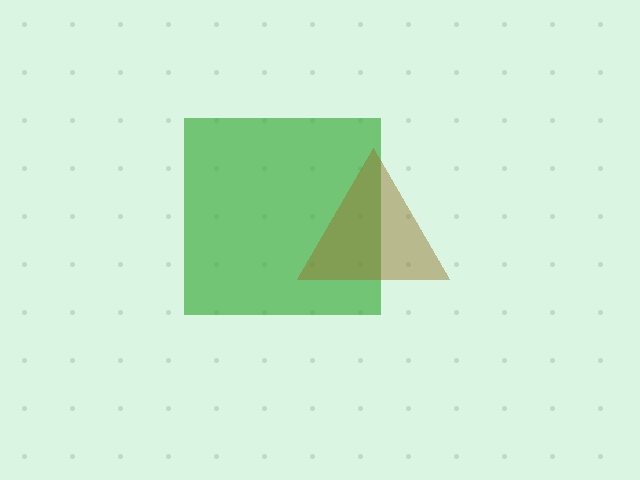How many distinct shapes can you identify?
There are 2 distinct shapes: a green square, a brown triangle.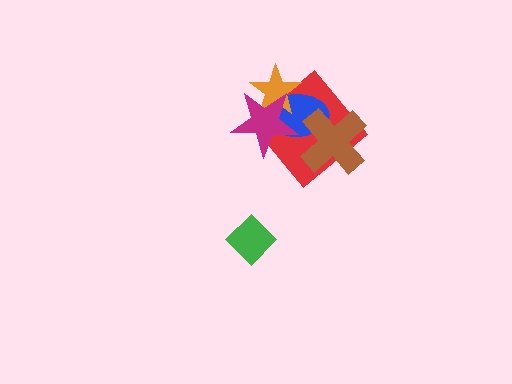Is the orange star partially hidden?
Yes, it is partially covered by another shape.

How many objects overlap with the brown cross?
2 objects overlap with the brown cross.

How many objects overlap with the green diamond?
0 objects overlap with the green diamond.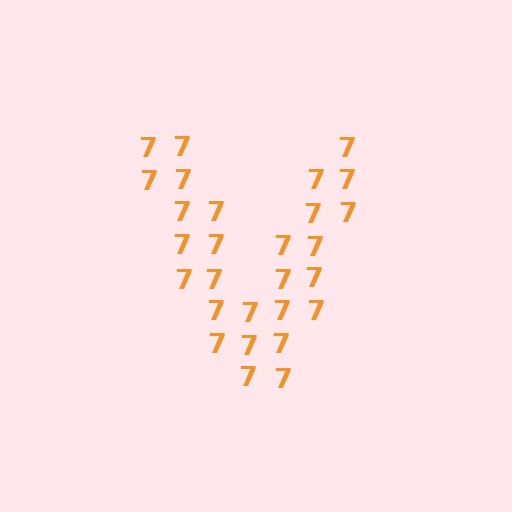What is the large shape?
The large shape is the letter V.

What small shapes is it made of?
It is made of small digit 7's.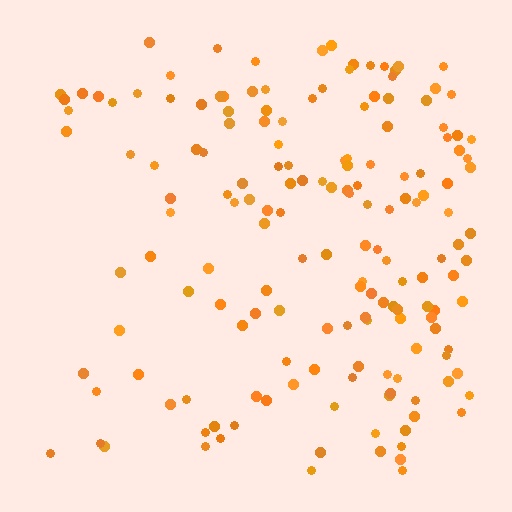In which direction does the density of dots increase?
From left to right, with the right side densest.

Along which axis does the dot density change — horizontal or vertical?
Horizontal.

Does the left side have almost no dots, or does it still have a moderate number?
Still a moderate number, just noticeably fewer than the right.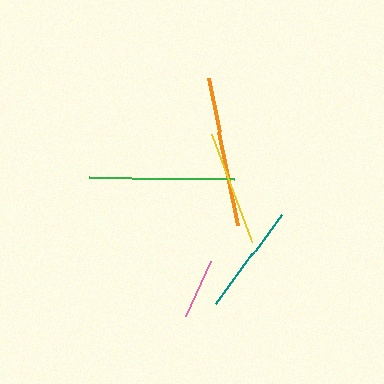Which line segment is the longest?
The orange line is the longest at approximately 151 pixels.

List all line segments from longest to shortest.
From longest to shortest: orange, green, yellow, teal, pink.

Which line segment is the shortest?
The pink line is the shortest at approximately 60 pixels.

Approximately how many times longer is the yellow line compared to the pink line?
The yellow line is approximately 1.9 times the length of the pink line.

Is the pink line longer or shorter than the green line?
The green line is longer than the pink line.